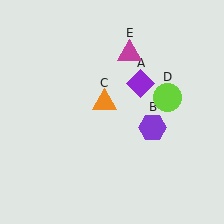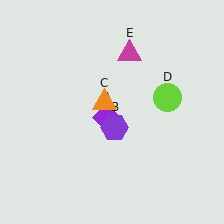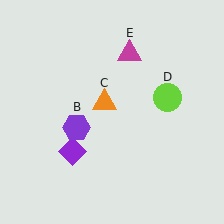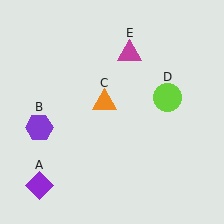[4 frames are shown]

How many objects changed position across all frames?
2 objects changed position: purple diamond (object A), purple hexagon (object B).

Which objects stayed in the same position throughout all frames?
Orange triangle (object C) and lime circle (object D) and magenta triangle (object E) remained stationary.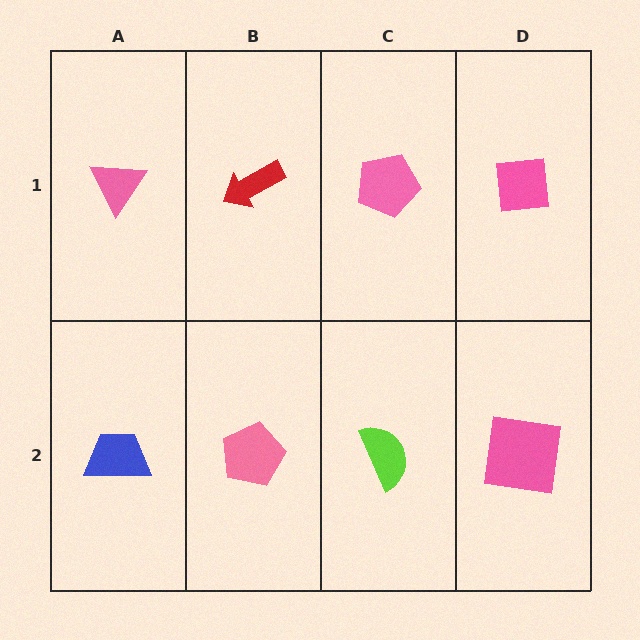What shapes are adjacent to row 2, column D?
A pink square (row 1, column D), a lime semicircle (row 2, column C).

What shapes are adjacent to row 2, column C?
A pink pentagon (row 1, column C), a pink pentagon (row 2, column B), a pink square (row 2, column D).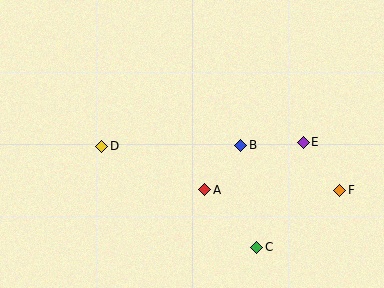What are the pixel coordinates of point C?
Point C is at (257, 247).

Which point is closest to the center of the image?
Point A at (205, 190) is closest to the center.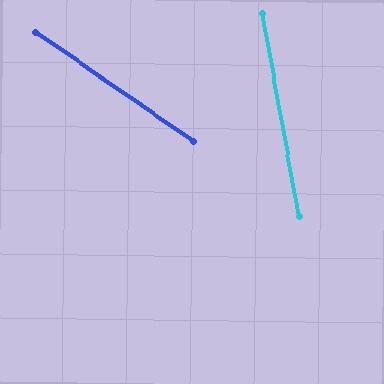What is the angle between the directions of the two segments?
Approximately 45 degrees.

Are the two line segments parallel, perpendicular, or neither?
Neither parallel nor perpendicular — they differ by about 45°.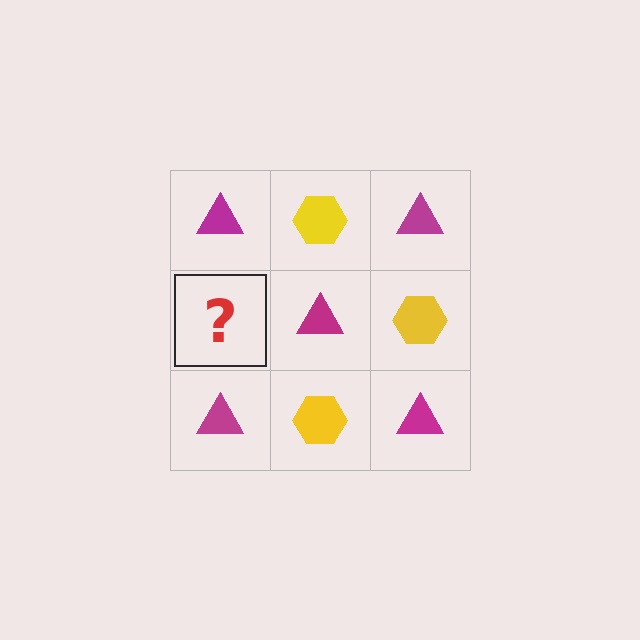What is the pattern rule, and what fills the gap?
The rule is that it alternates magenta triangle and yellow hexagon in a checkerboard pattern. The gap should be filled with a yellow hexagon.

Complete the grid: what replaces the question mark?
The question mark should be replaced with a yellow hexagon.